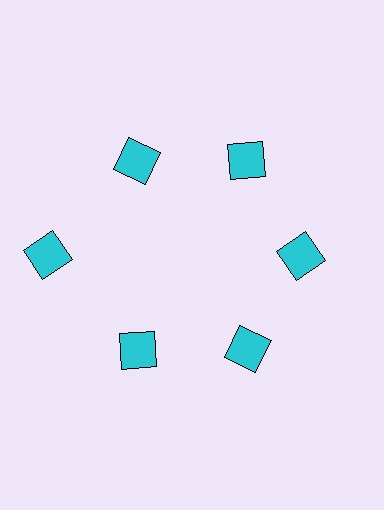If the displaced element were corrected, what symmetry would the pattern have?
It would have 6-fold rotational symmetry — the pattern would map onto itself every 60 degrees.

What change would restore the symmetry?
The symmetry would be restored by moving it inward, back onto the ring so that all 6 squares sit at equal angles and equal distance from the center.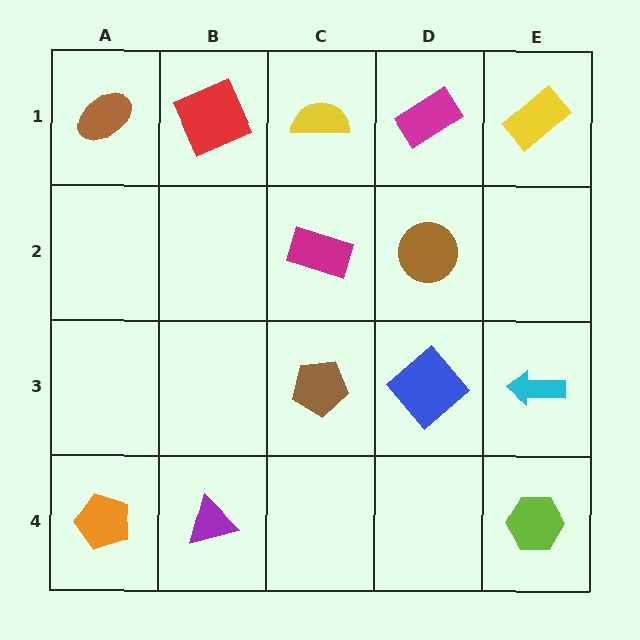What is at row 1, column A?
A brown ellipse.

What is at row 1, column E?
A yellow rectangle.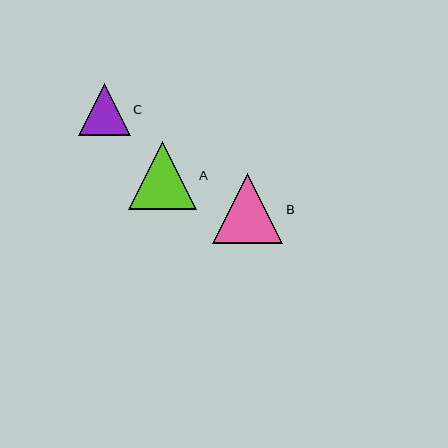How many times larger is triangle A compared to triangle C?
Triangle A is approximately 1.3 times the size of triangle C.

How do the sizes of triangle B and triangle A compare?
Triangle B and triangle A are approximately the same size.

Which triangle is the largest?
Triangle B is the largest with a size of approximately 70 pixels.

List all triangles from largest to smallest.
From largest to smallest: B, A, C.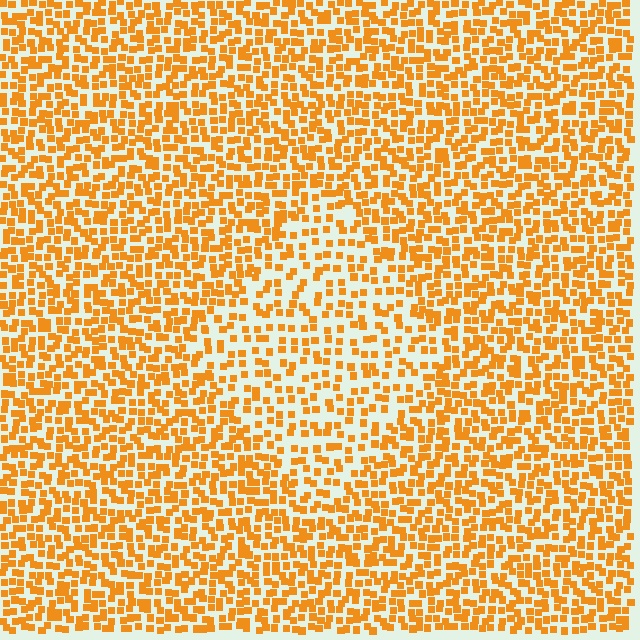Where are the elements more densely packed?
The elements are more densely packed outside the diamond boundary.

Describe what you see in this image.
The image contains small orange elements arranged at two different densities. A diamond-shaped region is visible where the elements are less densely packed than the surrounding area.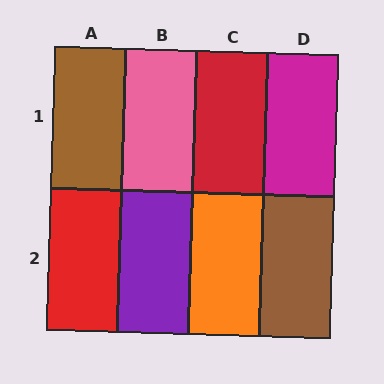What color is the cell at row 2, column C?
Orange.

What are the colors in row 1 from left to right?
Brown, pink, red, magenta.